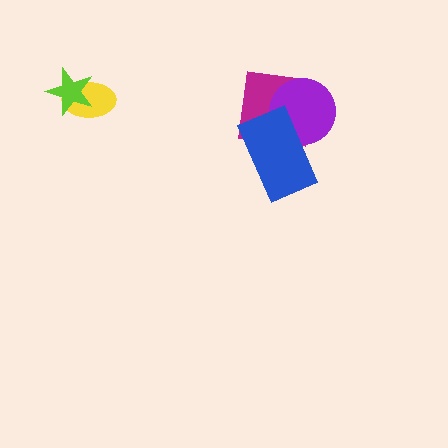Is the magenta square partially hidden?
Yes, it is partially covered by another shape.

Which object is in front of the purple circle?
The blue rectangle is in front of the purple circle.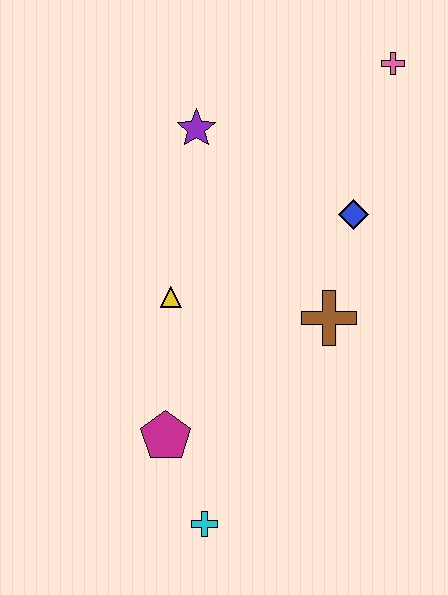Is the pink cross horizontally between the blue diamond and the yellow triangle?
No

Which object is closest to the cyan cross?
The magenta pentagon is closest to the cyan cross.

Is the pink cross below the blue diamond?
No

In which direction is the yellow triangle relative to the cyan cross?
The yellow triangle is above the cyan cross.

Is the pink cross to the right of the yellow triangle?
Yes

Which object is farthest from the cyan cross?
The pink cross is farthest from the cyan cross.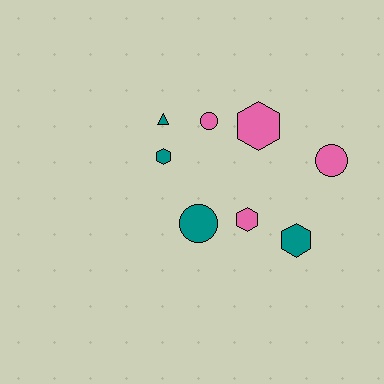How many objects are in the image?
There are 8 objects.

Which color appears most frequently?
Teal, with 4 objects.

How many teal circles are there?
There is 1 teal circle.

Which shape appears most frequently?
Hexagon, with 4 objects.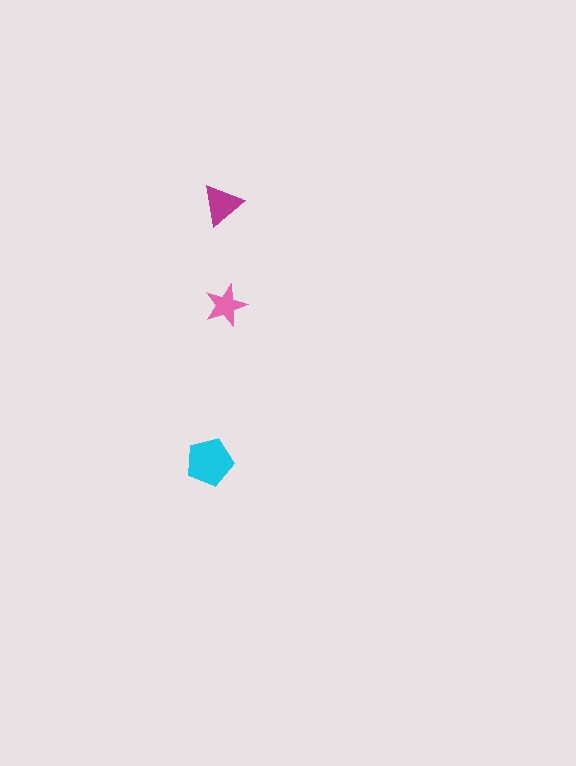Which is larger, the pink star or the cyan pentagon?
The cyan pentagon.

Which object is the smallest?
The pink star.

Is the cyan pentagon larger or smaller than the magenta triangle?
Larger.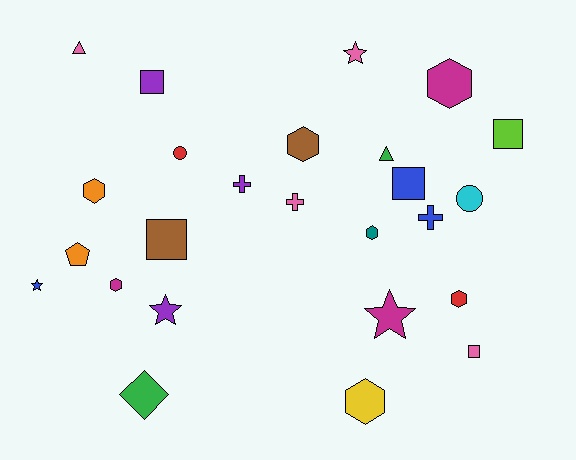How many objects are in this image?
There are 25 objects.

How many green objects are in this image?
There are 2 green objects.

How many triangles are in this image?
There are 2 triangles.